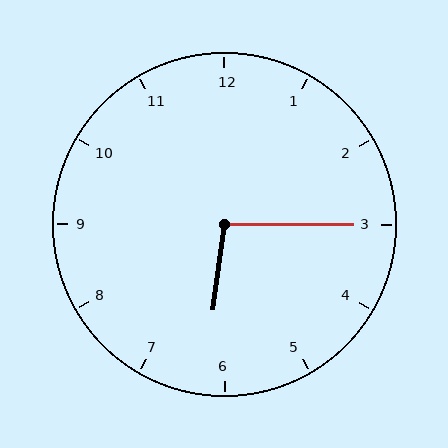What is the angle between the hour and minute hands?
Approximately 98 degrees.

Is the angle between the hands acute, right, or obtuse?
It is obtuse.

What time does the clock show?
6:15.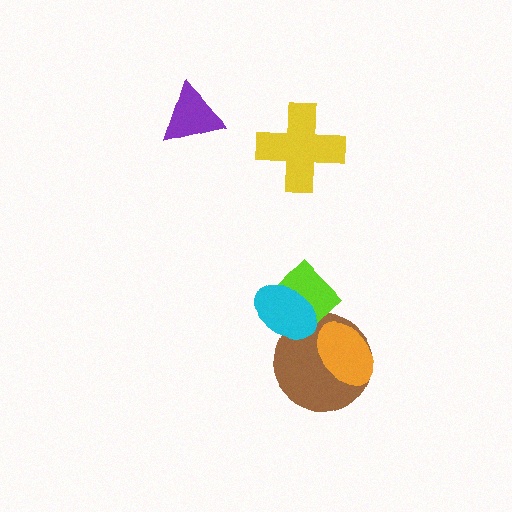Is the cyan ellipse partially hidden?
No, no other shape covers it.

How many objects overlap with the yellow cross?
0 objects overlap with the yellow cross.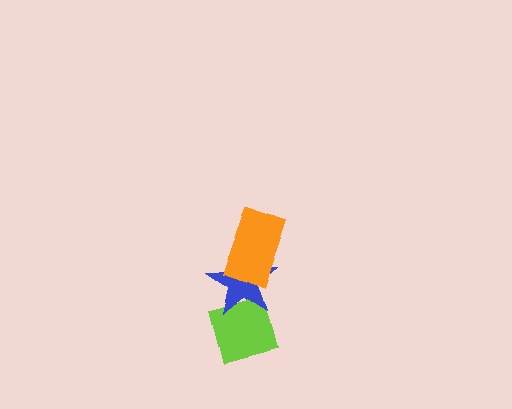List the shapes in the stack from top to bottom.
From top to bottom: the orange rectangle, the blue star, the lime square.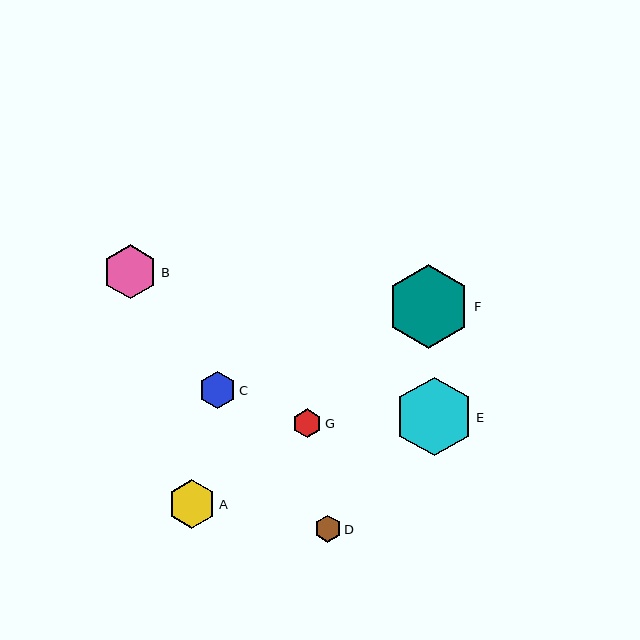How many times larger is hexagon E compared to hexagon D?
Hexagon E is approximately 2.9 times the size of hexagon D.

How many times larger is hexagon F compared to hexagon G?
Hexagon F is approximately 2.9 times the size of hexagon G.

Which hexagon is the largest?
Hexagon F is the largest with a size of approximately 84 pixels.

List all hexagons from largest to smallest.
From largest to smallest: F, E, B, A, C, G, D.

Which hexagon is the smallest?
Hexagon D is the smallest with a size of approximately 27 pixels.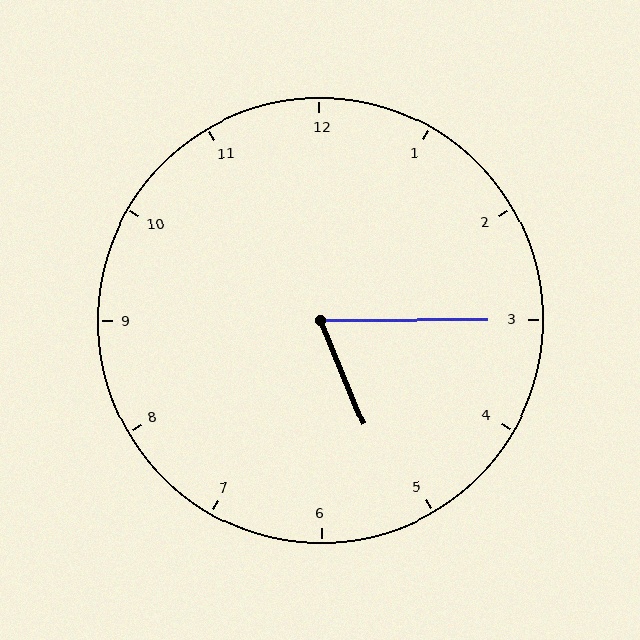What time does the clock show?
5:15.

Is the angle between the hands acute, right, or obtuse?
It is acute.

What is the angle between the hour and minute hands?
Approximately 68 degrees.